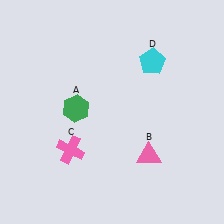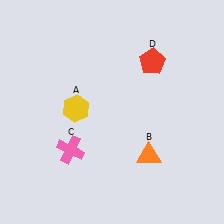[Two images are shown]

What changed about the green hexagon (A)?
In Image 1, A is green. In Image 2, it changed to yellow.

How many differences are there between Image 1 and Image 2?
There are 3 differences between the two images.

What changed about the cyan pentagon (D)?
In Image 1, D is cyan. In Image 2, it changed to red.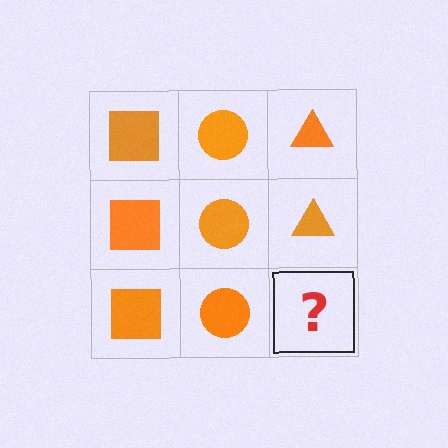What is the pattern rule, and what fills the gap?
The rule is that each column has a consistent shape. The gap should be filled with an orange triangle.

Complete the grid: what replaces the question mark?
The question mark should be replaced with an orange triangle.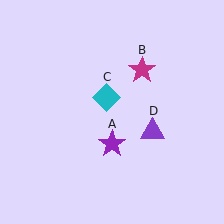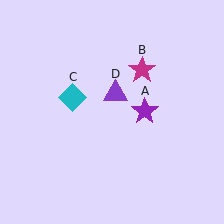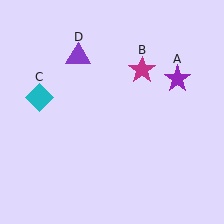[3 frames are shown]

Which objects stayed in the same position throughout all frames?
Magenta star (object B) remained stationary.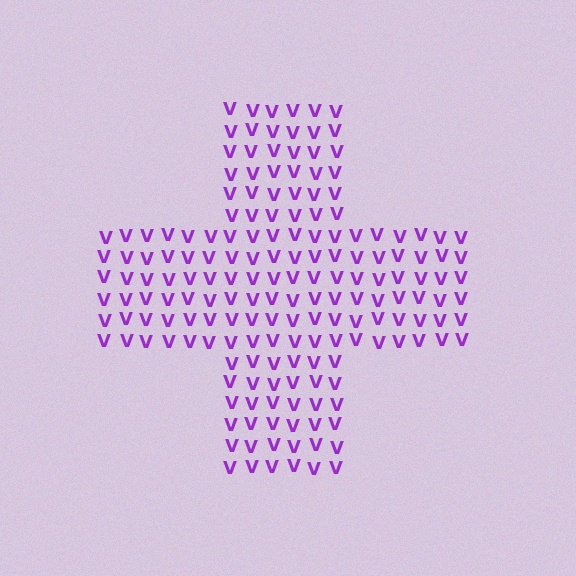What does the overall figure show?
The overall figure shows a cross.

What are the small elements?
The small elements are letter V's.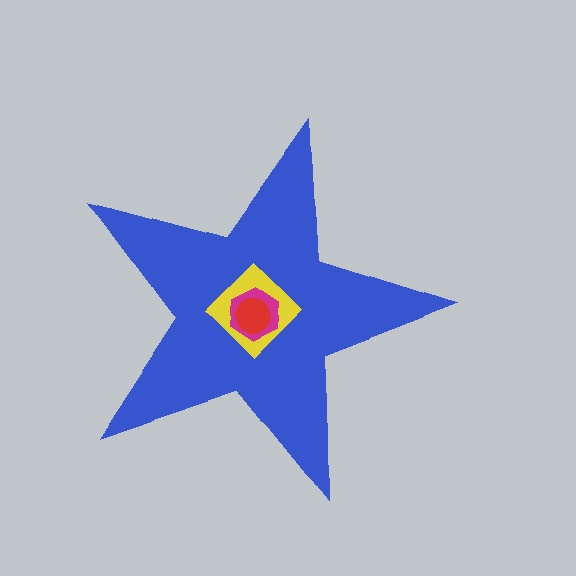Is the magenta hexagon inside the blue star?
Yes.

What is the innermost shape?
The red circle.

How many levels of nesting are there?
4.